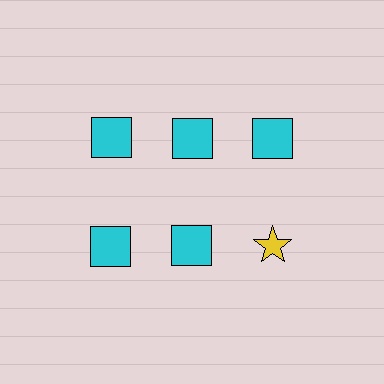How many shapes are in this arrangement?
There are 6 shapes arranged in a grid pattern.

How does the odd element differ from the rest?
It differs in both color (yellow instead of cyan) and shape (star instead of square).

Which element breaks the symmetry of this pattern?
The yellow star in the second row, center column breaks the symmetry. All other shapes are cyan squares.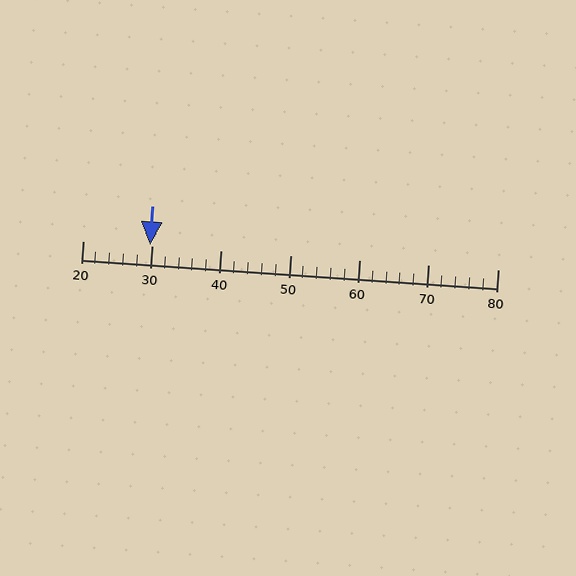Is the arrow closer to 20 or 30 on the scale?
The arrow is closer to 30.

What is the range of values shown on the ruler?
The ruler shows values from 20 to 80.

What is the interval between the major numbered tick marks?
The major tick marks are spaced 10 units apart.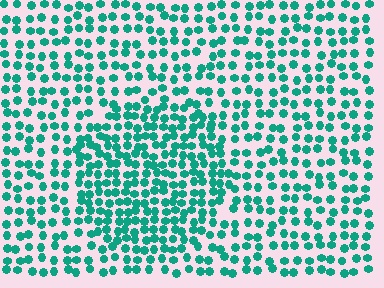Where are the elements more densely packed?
The elements are more densely packed inside the circle boundary.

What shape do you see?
I see a circle.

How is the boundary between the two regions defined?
The boundary is defined by a change in element density (approximately 1.6x ratio). All elements are the same color, size, and shape.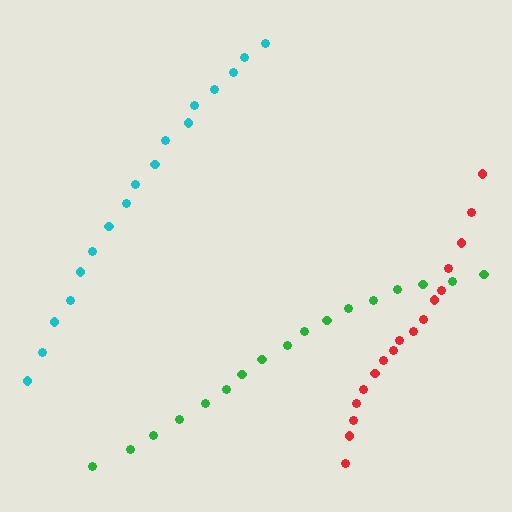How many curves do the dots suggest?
There are 3 distinct paths.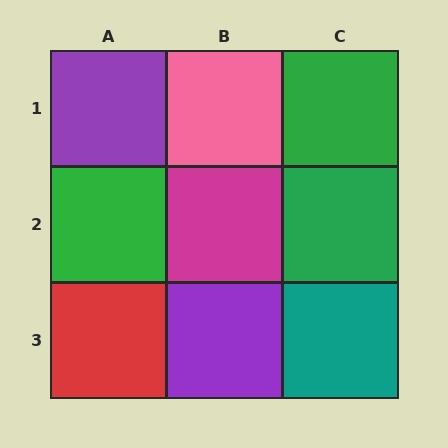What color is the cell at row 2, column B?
Magenta.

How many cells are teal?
1 cell is teal.